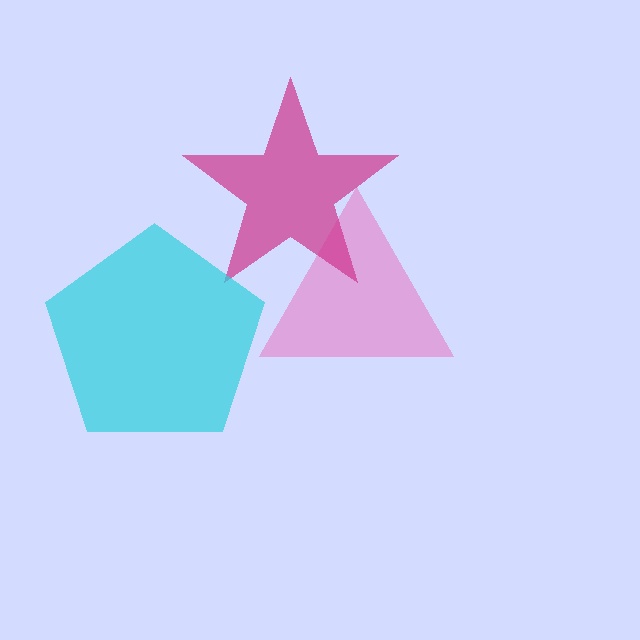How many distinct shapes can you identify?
There are 3 distinct shapes: a pink triangle, a magenta star, a cyan pentagon.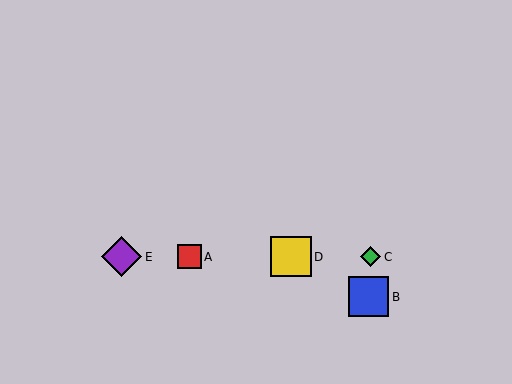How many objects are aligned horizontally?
4 objects (A, C, D, E) are aligned horizontally.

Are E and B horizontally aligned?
No, E is at y≈257 and B is at y≈297.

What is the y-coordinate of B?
Object B is at y≈297.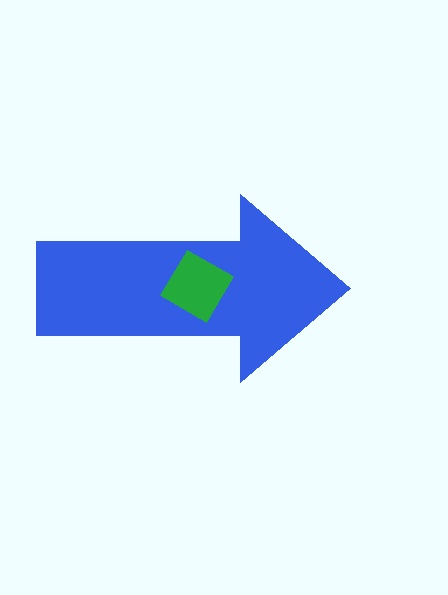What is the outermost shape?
The blue arrow.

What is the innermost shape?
The green diamond.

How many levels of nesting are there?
2.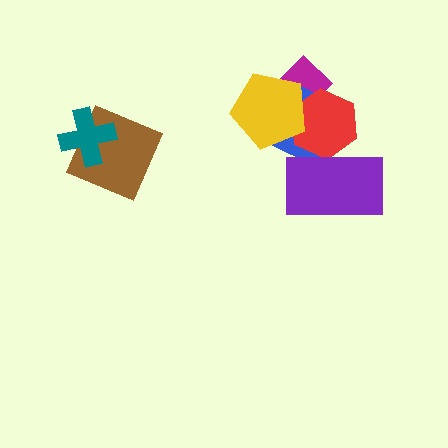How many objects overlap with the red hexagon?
4 objects overlap with the red hexagon.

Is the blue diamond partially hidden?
Yes, it is partially covered by another shape.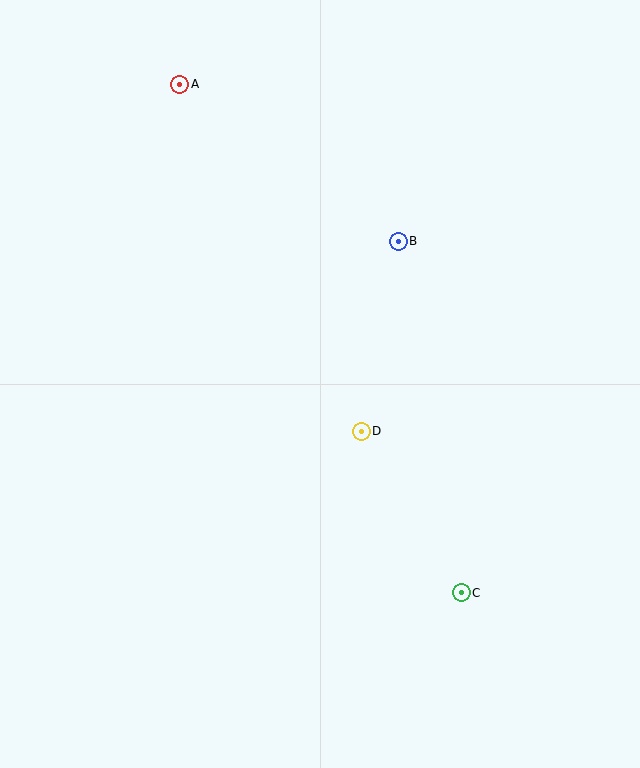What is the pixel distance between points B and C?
The distance between B and C is 357 pixels.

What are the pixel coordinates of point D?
Point D is at (361, 431).